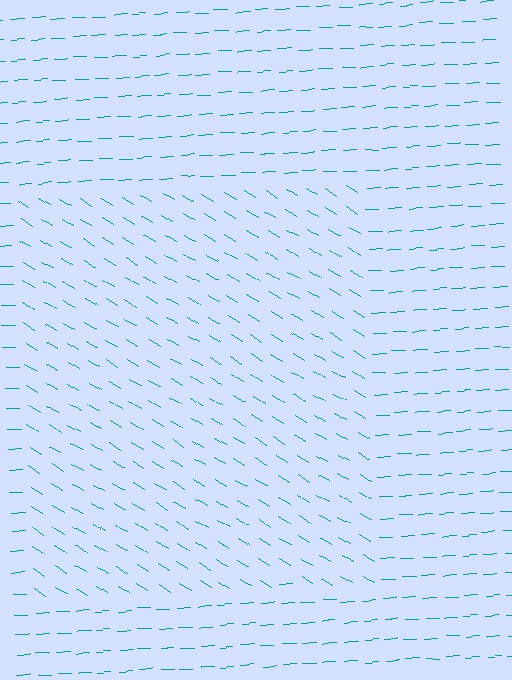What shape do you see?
I see a rectangle.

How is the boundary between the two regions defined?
The boundary is defined purely by a change in line orientation (approximately 35 degrees difference). All lines are the same color and thickness.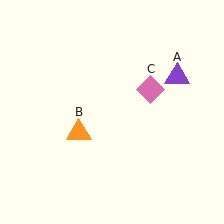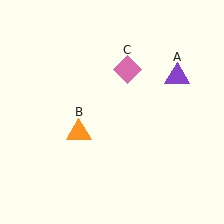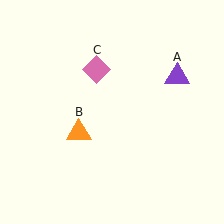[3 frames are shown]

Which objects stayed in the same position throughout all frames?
Purple triangle (object A) and orange triangle (object B) remained stationary.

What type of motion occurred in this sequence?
The pink diamond (object C) rotated counterclockwise around the center of the scene.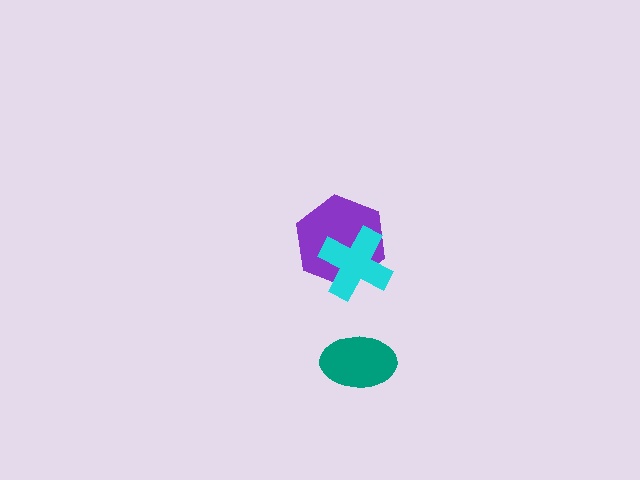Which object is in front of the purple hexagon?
The cyan cross is in front of the purple hexagon.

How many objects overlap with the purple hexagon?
1 object overlaps with the purple hexagon.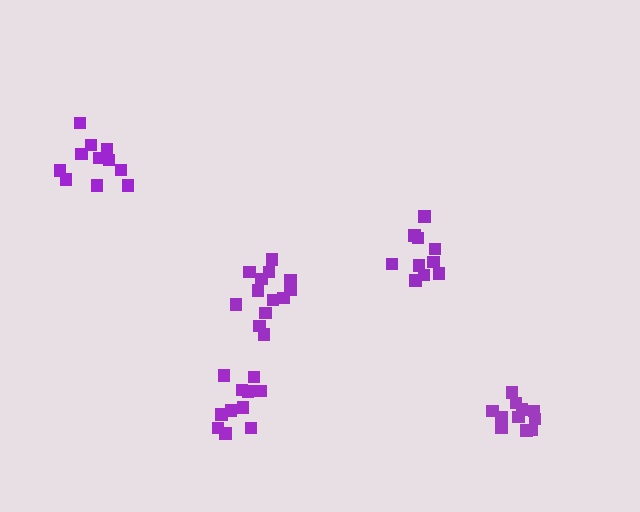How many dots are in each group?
Group 1: 11 dots, Group 2: 10 dots, Group 3: 11 dots, Group 4: 12 dots, Group 5: 13 dots (57 total).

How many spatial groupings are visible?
There are 5 spatial groupings.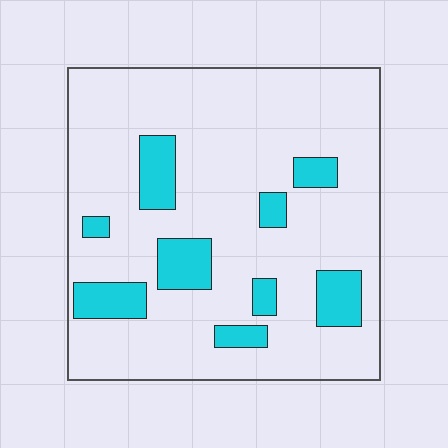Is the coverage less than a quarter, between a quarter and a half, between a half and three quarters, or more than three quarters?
Less than a quarter.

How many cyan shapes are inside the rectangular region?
9.